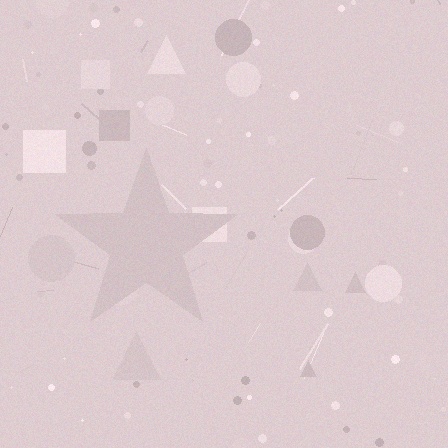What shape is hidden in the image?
A star is hidden in the image.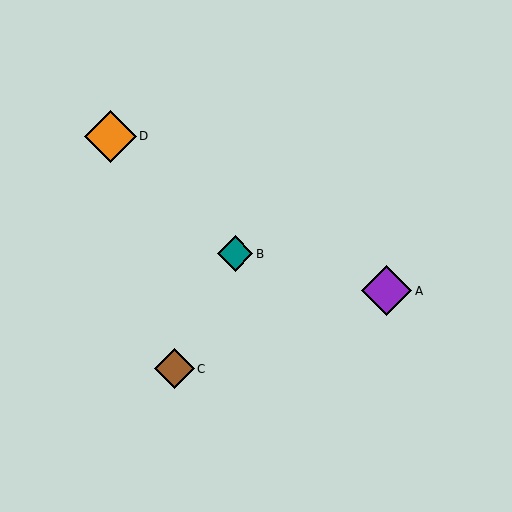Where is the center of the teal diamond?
The center of the teal diamond is at (235, 254).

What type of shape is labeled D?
Shape D is an orange diamond.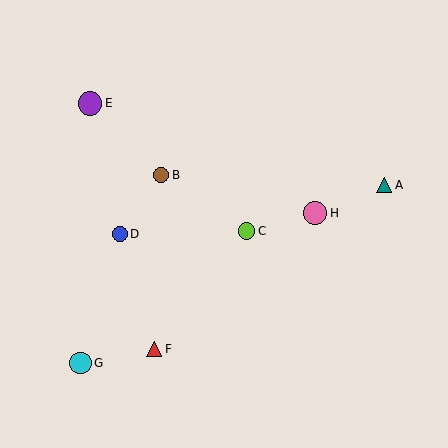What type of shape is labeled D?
Shape D is a blue circle.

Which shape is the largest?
The purple circle (labeled E) is the largest.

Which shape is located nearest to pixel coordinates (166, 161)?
The brown circle (labeled B) at (161, 175) is nearest to that location.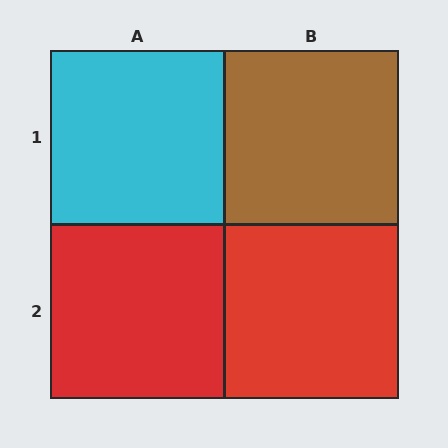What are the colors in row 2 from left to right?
Red, red.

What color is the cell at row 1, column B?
Brown.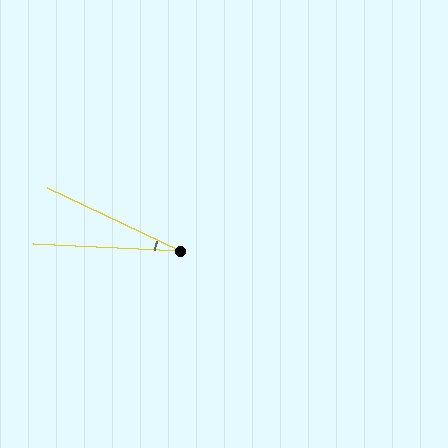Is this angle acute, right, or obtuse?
It is acute.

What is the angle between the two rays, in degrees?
Approximately 22 degrees.